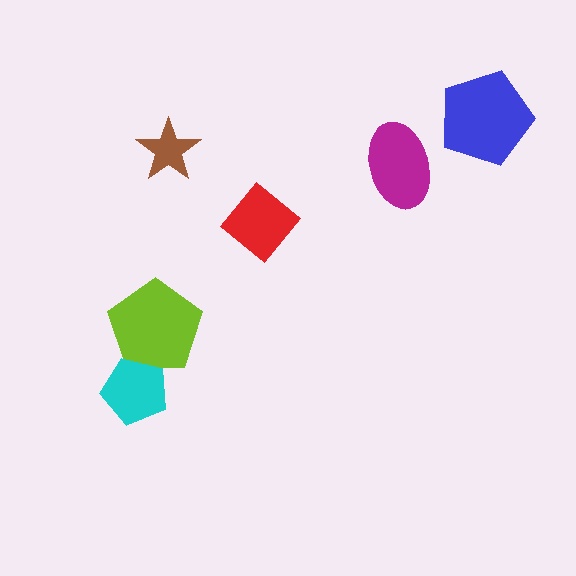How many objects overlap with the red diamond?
0 objects overlap with the red diamond.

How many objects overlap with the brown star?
0 objects overlap with the brown star.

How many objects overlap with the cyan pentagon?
1 object overlaps with the cyan pentagon.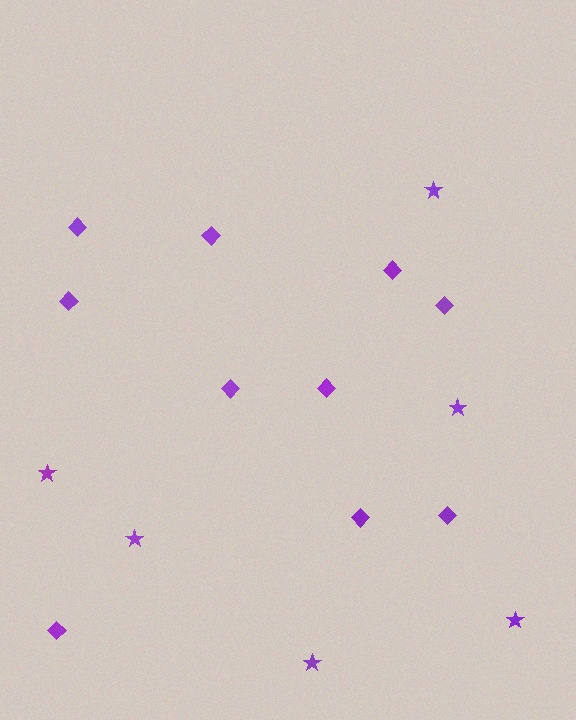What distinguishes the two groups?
There are 2 groups: one group of stars (6) and one group of diamonds (10).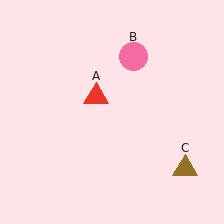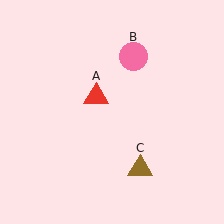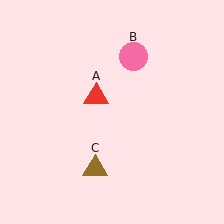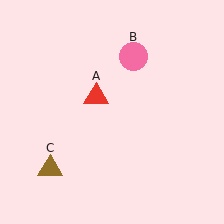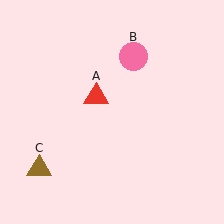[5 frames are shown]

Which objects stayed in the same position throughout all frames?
Red triangle (object A) and pink circle (object B) remained stationary.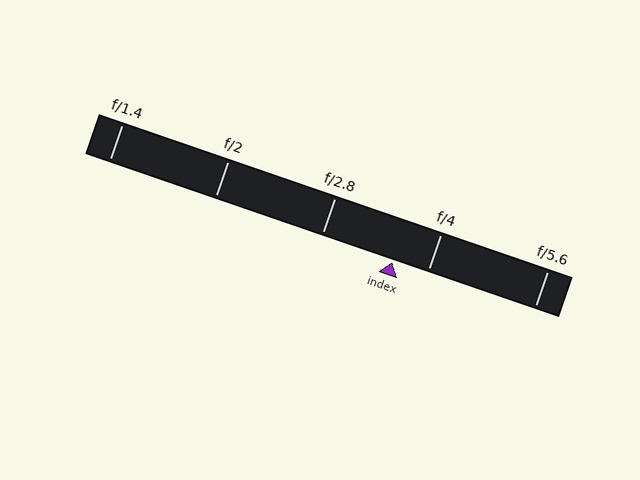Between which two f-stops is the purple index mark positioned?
The index mark is between f/2.8 and f/4.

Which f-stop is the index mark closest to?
The index mark is closest to f/4.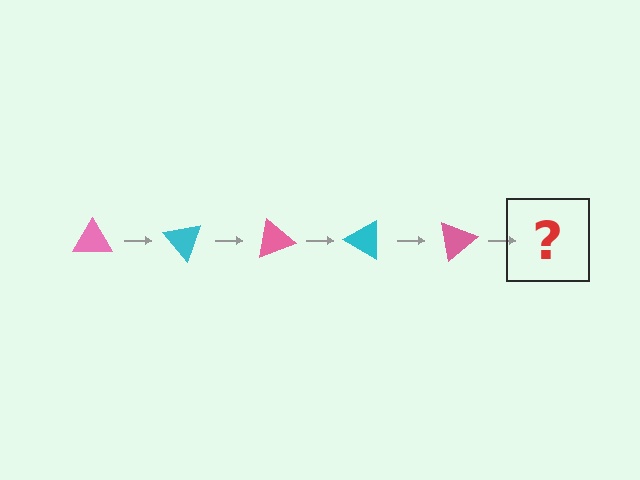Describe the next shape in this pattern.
It should be a cyan triangle, rotated 250 degrees from the start.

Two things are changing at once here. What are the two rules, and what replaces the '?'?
The two rules are that it rotates 50 degrees each step and the color cycles through pink and cyan. The '?' should be a cyan triangle, rotated 250 degrees from the start.